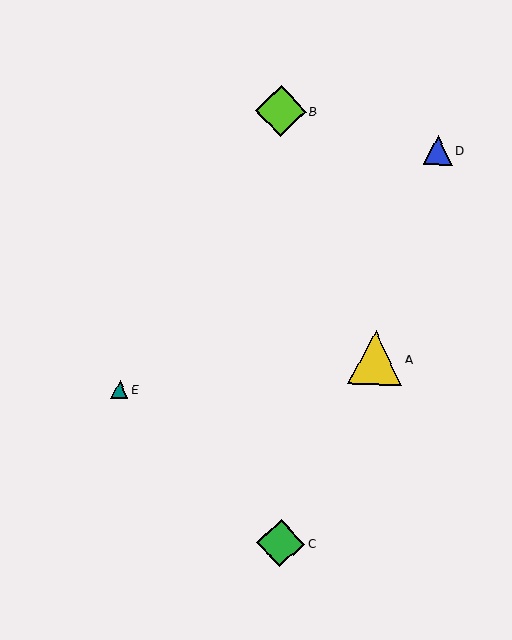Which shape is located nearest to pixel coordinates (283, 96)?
The lime diamond (labeled B) at (281, 111) is nearest to that location.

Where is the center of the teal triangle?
The center of the teal triangle is at (119, 390).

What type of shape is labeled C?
Shape C is a green diamond.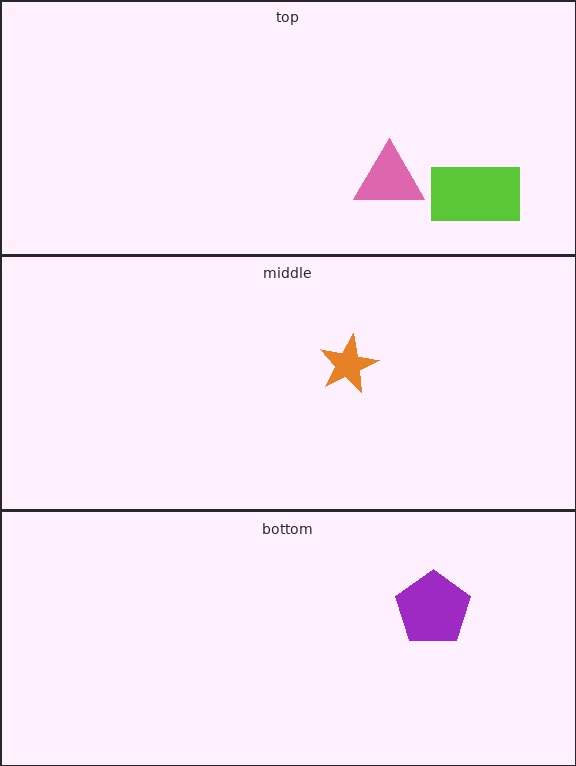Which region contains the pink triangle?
The top region.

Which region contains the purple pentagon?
The bottom region.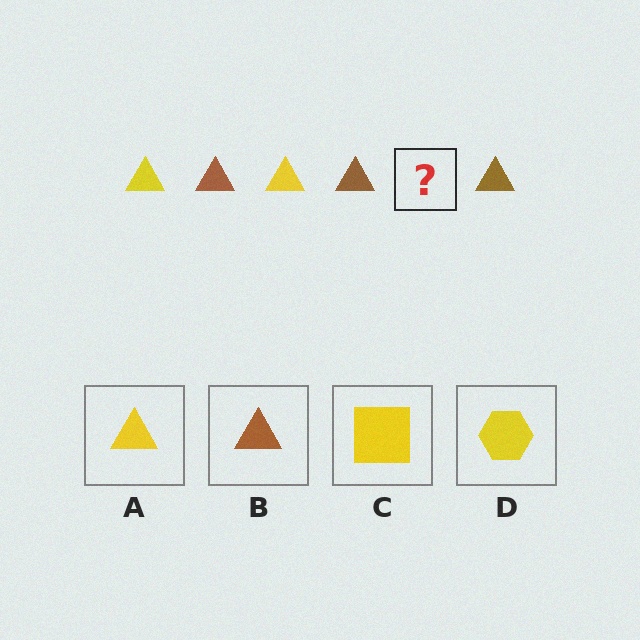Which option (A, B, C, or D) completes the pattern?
A.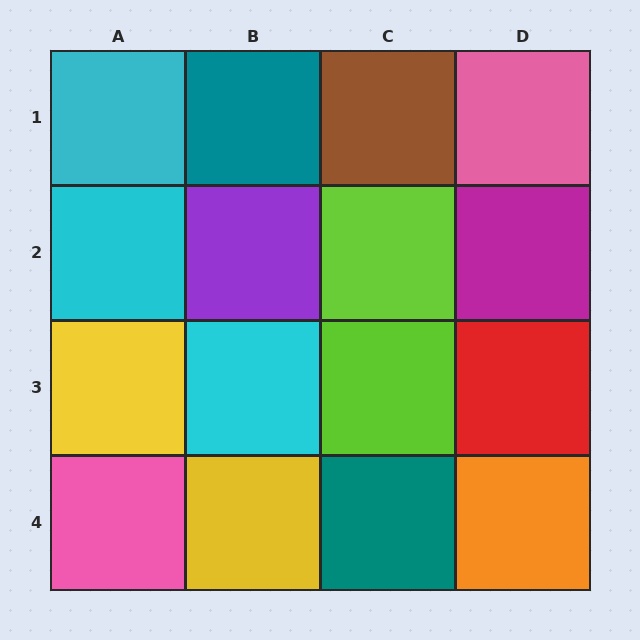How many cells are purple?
1 cell is purple.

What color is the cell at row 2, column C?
Lime.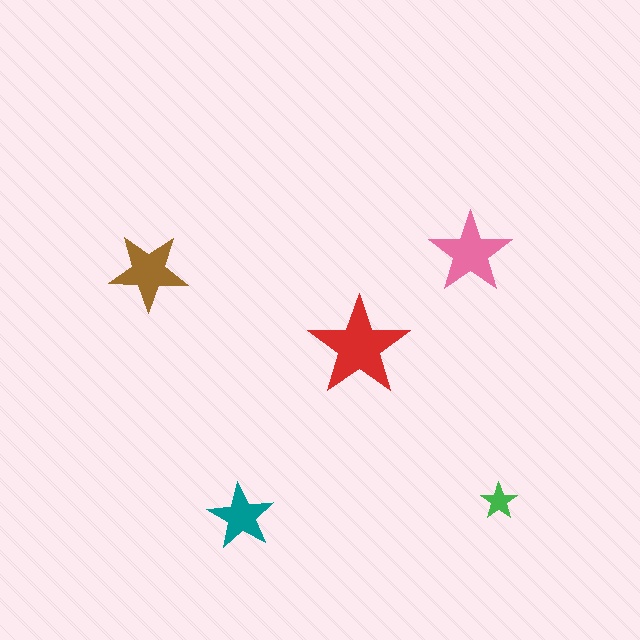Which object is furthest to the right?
The green star is rightmost.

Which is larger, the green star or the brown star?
The brown one.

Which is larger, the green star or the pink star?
The pink one.